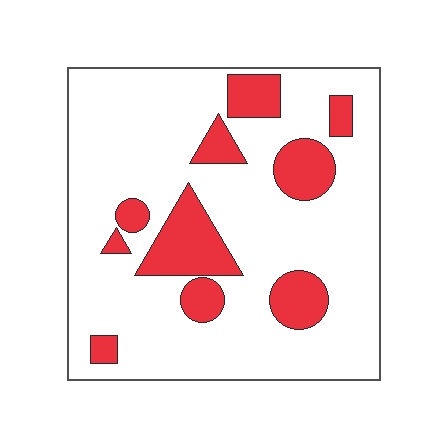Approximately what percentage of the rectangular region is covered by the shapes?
Approximately 20%.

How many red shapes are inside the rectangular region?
10.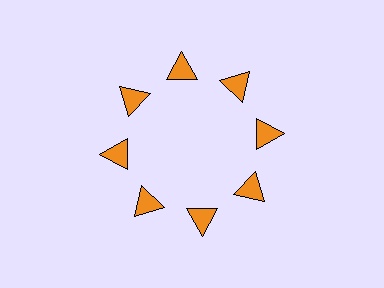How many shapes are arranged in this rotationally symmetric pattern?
There are 8 shapes, arranged in 8 groups of 1.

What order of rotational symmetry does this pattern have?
This pattern has 8-fold rotational symmetry.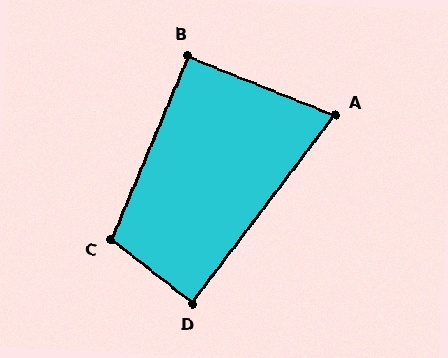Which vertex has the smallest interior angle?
A, at approximately 75 degrees.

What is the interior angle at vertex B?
Approximately 91 degrees (approximately right).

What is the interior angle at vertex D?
Approximately 89 degrees (approximately right).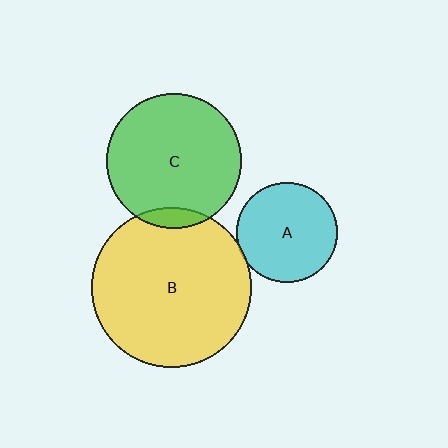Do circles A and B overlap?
Yes.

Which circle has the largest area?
Circle B (yellow).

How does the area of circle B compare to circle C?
Approximately 1.4 times.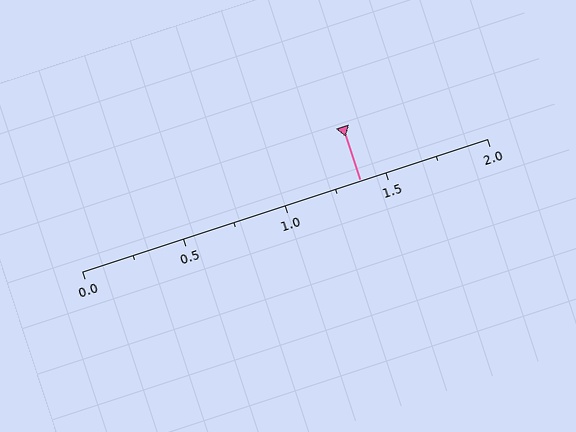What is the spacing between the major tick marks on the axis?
The major ticks are spaced 0.5 apart.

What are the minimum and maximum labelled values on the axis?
The axis runs from 0.0 to 2.0.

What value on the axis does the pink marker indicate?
The marker indicates approximately 1.38.